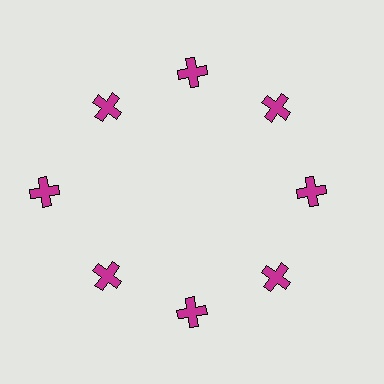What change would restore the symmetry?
The symmetry would be restored by moving it inward, back onto the ring so that all 8 crosses sit at equal angles and equal distance from the center.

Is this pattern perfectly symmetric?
No. The 8 magenta crosses are arranged in a ring, but one element near the 9 o'clock position is pushed outward from the center, breaking the 8-fold rotational symmetry.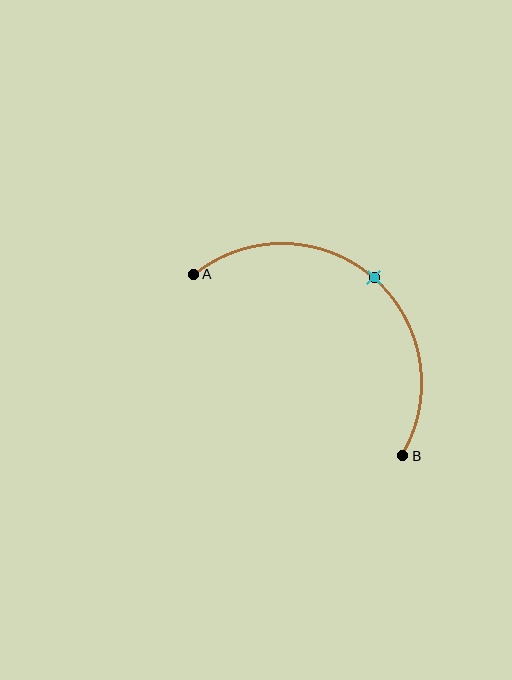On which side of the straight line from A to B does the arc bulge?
The arc bulges above and to the right of the straight line connecting A and B.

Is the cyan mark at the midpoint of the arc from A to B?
Yes. The cyan mark lies on the arc at equal arc-length from both A and B — it is the arc midpoint.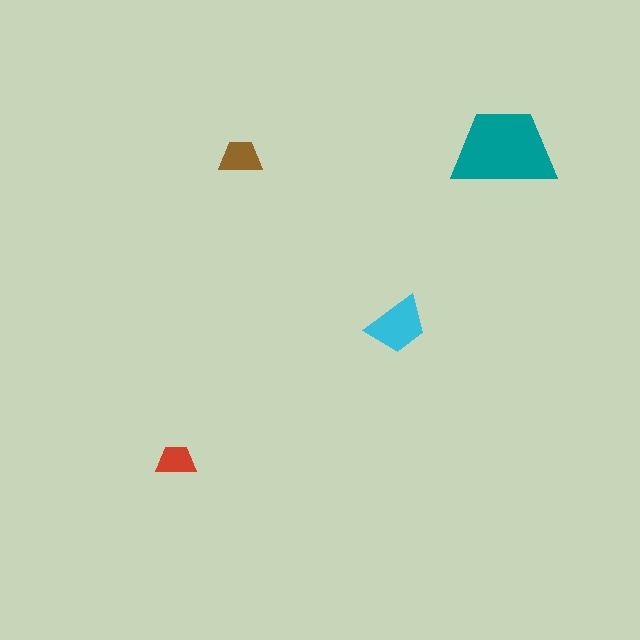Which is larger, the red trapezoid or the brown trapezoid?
The brown one.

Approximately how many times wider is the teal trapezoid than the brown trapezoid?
About 2.5 times wider.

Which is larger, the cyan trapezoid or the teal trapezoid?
The teal one.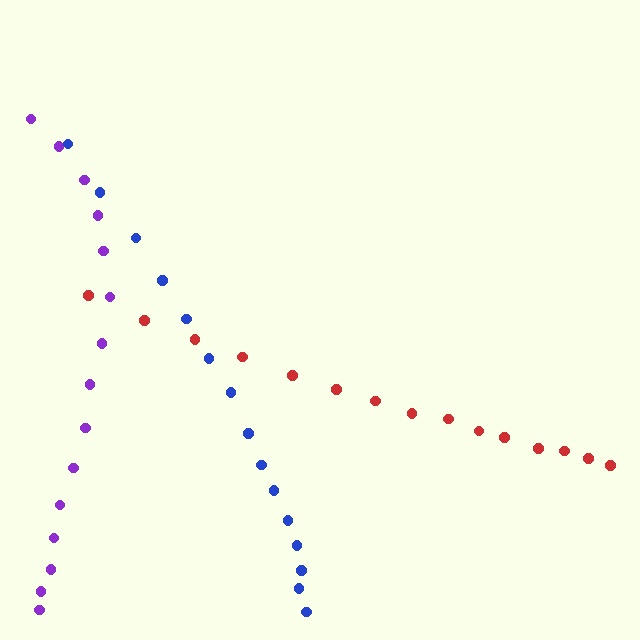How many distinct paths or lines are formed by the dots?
There are 3 distinct paths.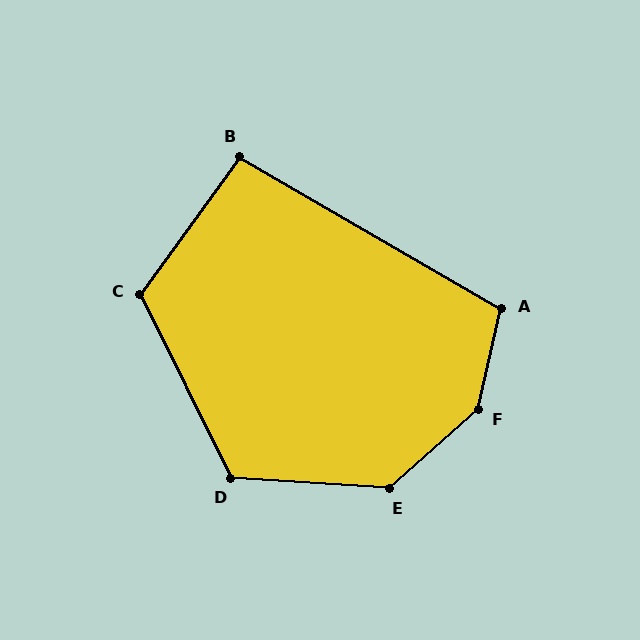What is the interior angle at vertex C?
Approximately 118 degrees (obtuse).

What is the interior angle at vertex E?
Approximately 135 degrees (obtuse).